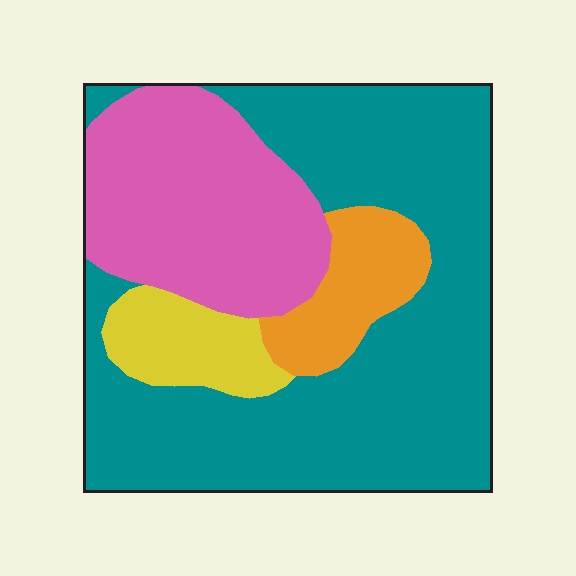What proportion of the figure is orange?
Orange takes up about one tenth (1/10) of the figure.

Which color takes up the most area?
Teal, at roughly 55%.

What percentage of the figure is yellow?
Yellow covers 8% of the figure.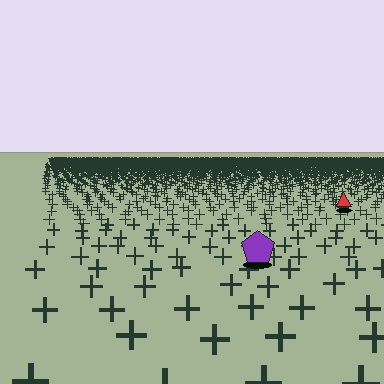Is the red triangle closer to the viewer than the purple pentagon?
No. The purple pentagon is closer — you can tell from the texture gradient: the ground texture is coarser near it.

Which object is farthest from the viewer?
The red triangle is farthest from the viewer. It appears smaller and the ground texture around it is denser.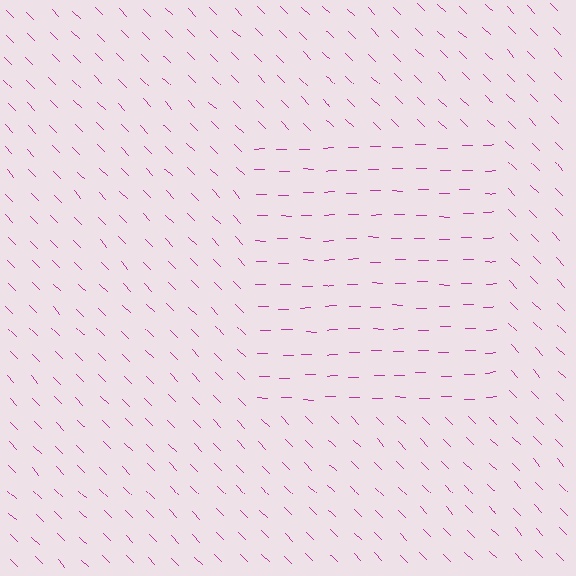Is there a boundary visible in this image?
Yes, there is a texture boundary formed by a change in line orientation.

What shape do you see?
I see a rectangle.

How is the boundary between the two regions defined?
The boundary is defined purely by a change in line orientation (approximately 45 degrees difference). All lines are the same color and thickness.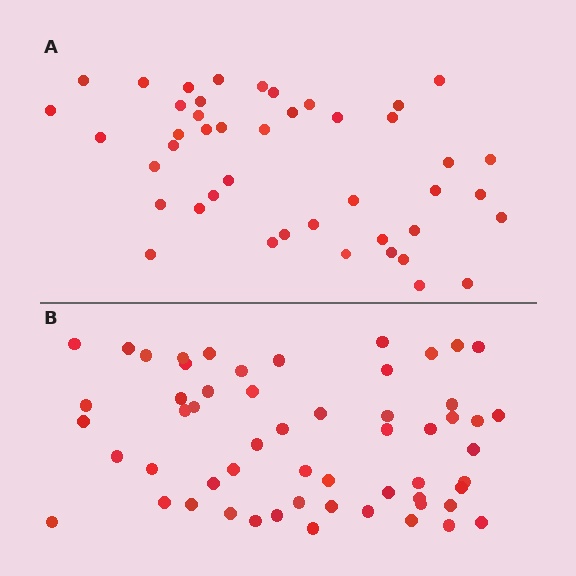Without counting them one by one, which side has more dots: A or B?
Region B (the bottom region) has more dots.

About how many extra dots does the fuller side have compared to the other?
Region B has approximately 15 more dots than region A.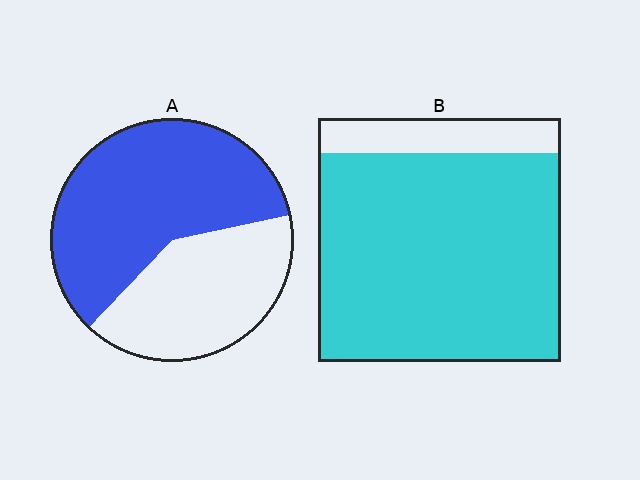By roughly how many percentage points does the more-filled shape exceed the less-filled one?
By roughly 25 percentage points (B over A).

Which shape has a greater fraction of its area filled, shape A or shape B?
Shape B.